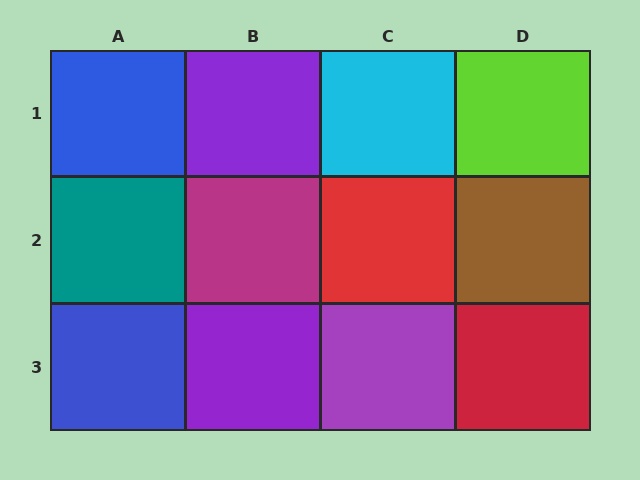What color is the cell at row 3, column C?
Purple.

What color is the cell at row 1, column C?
Cyan.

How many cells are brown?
1 cell is brown.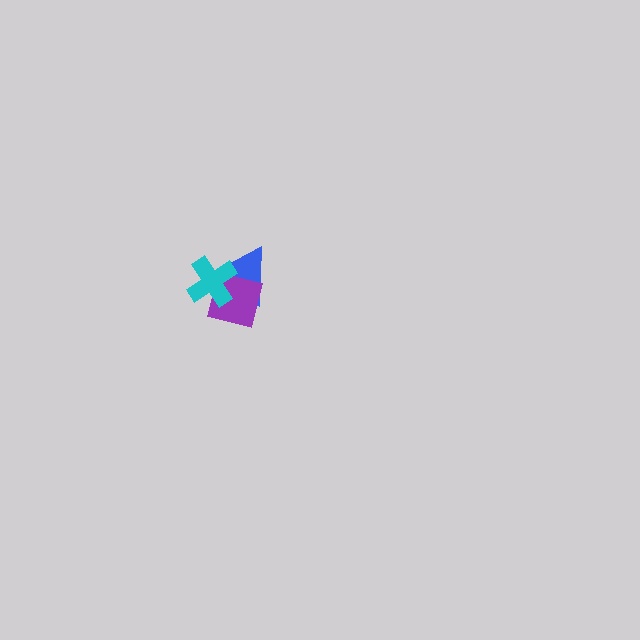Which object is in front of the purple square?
The cyan cross is in front of the purple square.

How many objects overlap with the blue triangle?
2 objects overlap with the blue triangle.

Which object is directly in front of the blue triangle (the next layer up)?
The purple square is directly in front of the blue triangle.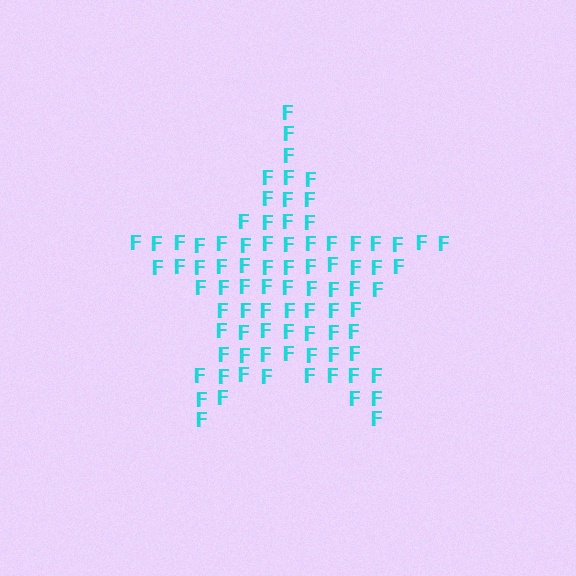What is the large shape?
The large shape is a star.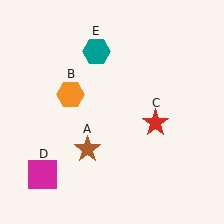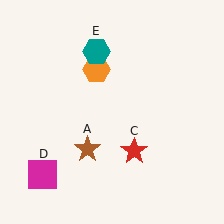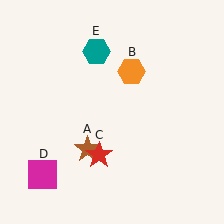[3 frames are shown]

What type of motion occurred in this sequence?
The orange hexagon (object B), red star (object C) rotated clockwise around the center of the scene.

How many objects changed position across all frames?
2 objects changed position: orange hexagon (object B), red star (object C).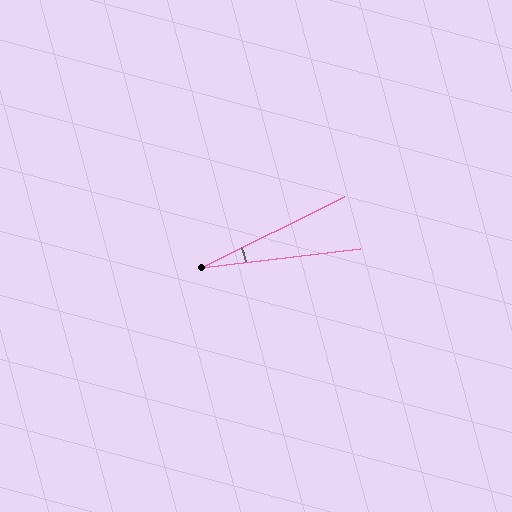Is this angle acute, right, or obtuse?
It is acute.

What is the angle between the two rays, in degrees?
Approximately 20 degrees.